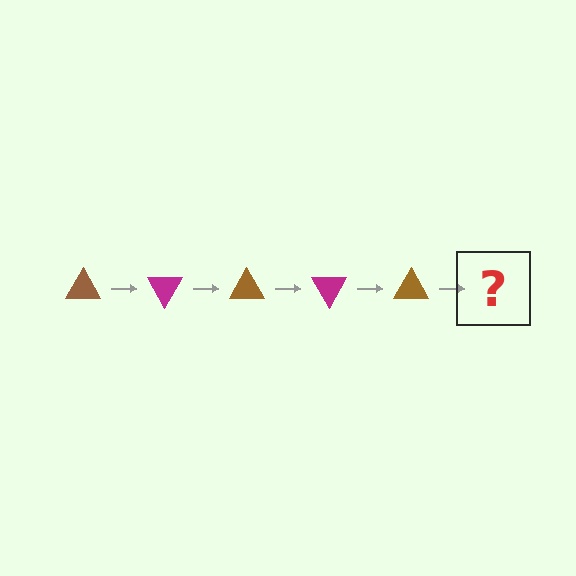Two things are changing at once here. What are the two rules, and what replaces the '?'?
The two rules are that it rotates 60 degrees each step and the color cycles through brown and magenta. The '?' should be a magenta triangle, rotated 300 degrees from the start.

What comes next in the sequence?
The next element should be a magenta triangle, rotated 300 degrees from the start.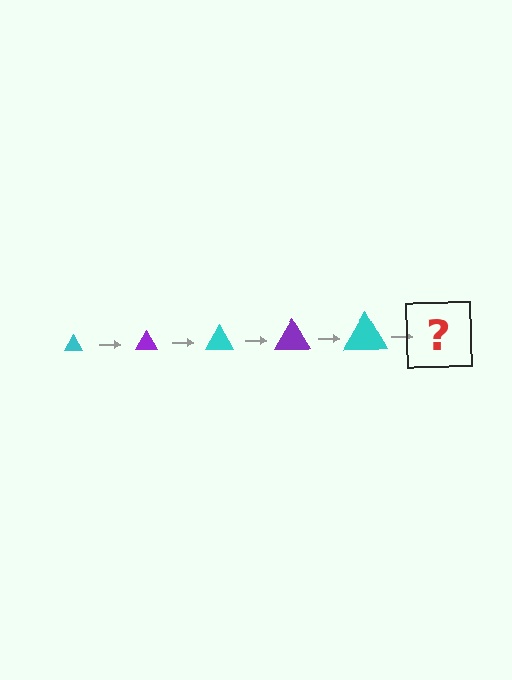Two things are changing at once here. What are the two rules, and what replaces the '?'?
The two rules are that the triangle grows larger each step and the color cycles through cyan and purple. The '?' should be a purple triangle, larger than the previous one.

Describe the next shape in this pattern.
It should be a purple triangle, larger than the previous one.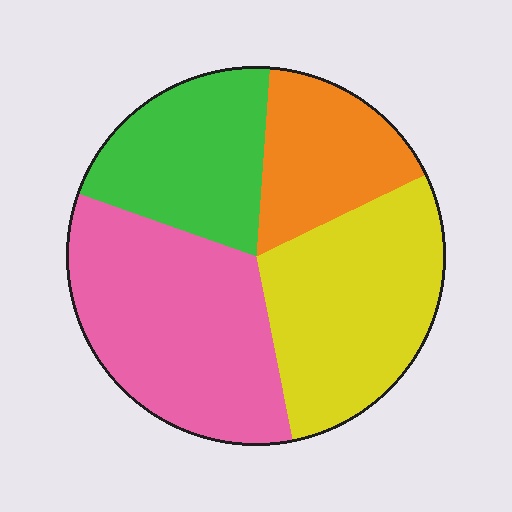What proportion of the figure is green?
Green covers about 20% of the figure.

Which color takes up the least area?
Orange, at roughly 15%.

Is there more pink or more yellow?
Pink.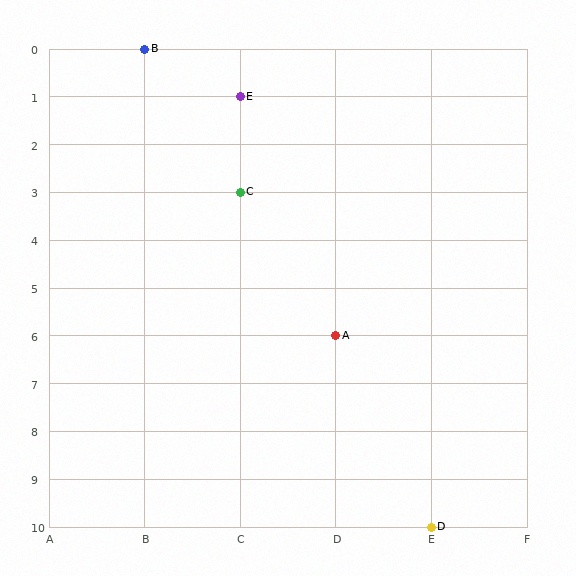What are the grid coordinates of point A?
Point A is at grid coordinates (D, 6).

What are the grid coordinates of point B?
Point B is at grid coordinates (B, 0).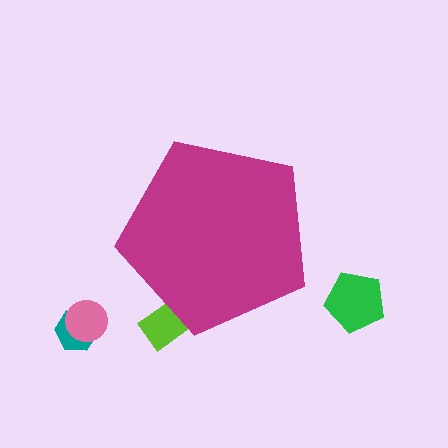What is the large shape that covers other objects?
A magenta pentagon.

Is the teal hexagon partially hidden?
No, the teal hexagon is fully visible.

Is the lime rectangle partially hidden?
Yes, the lime rectangle is partially hidden behind the magenta pentagon.